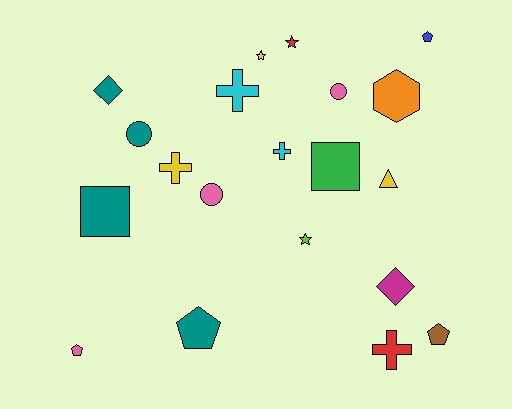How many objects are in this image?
There are 20 objects.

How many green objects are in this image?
There is 1 green object.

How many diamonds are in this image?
There are 2 diamonds.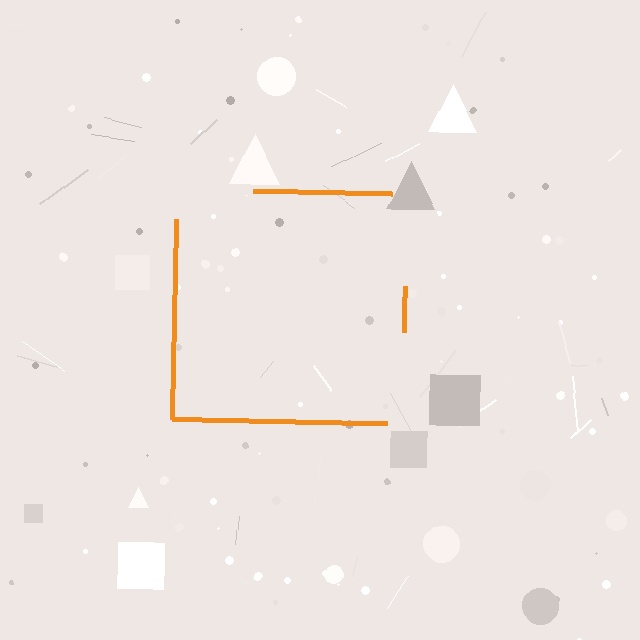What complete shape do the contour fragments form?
The contour fragments form a square.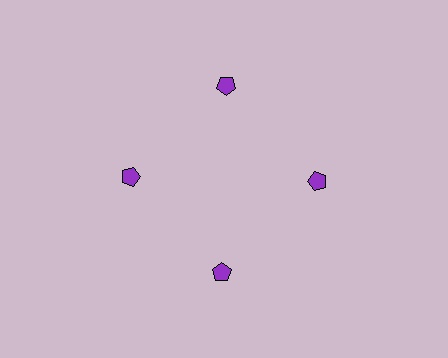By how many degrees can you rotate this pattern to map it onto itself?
The pattern maps onto itself every 90 degrees of rotation.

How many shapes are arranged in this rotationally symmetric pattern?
There are 4 shapes, arranged in 4 groups of 1.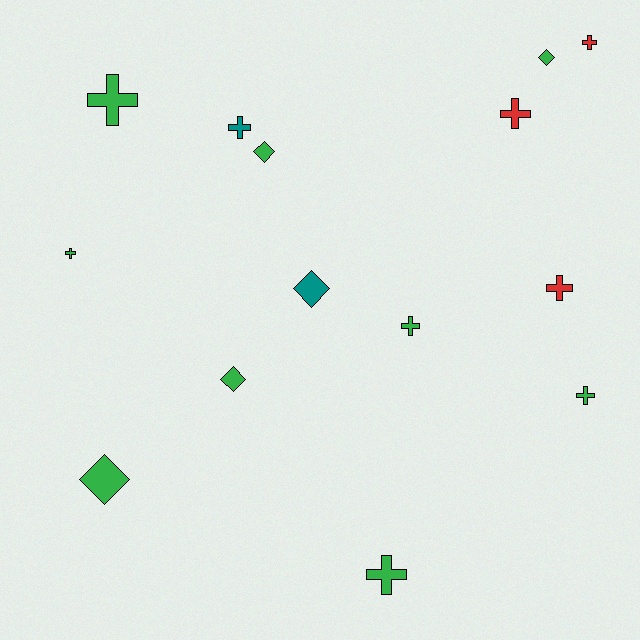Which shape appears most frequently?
Cross, with 9 objects.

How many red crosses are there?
There are 3 red crosses.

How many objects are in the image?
There are 14 objects.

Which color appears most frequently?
Green, with 9 objects.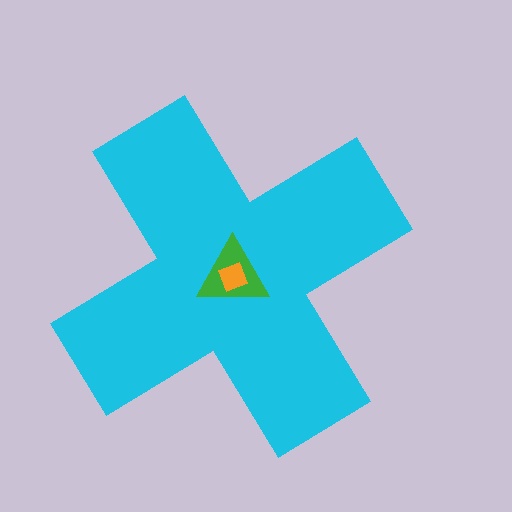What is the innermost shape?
The orange square.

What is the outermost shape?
The cyan cross.